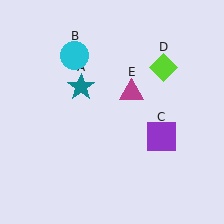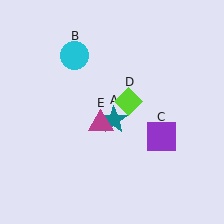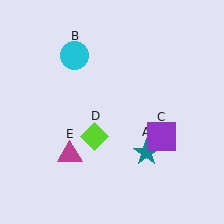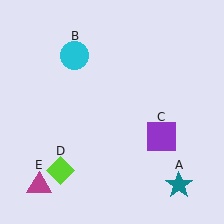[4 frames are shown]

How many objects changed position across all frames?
3 objects changed position: teal star (object A), lime diamond (object D), magenta triangle (object E).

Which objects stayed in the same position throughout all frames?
Cyan circle (object B) and purple square (object C) remained stationary.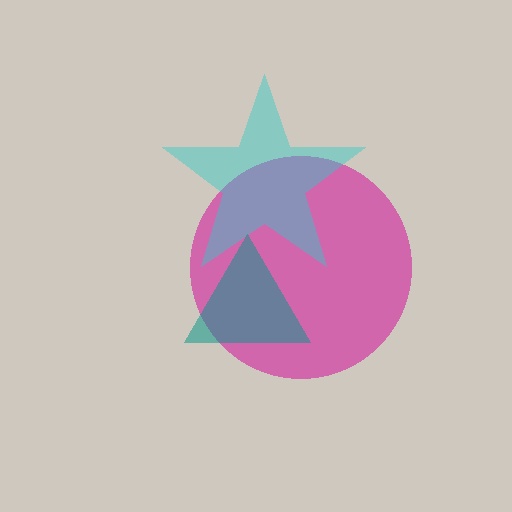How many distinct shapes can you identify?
There are 3 distinct shapes: a magenta circle, a cyan star, a teal triangle.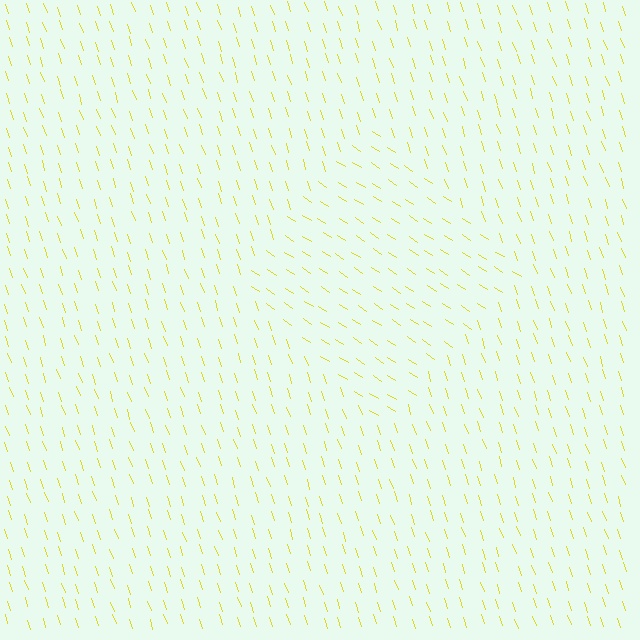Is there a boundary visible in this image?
Yes, there is a texture boundary formed by a change in line orientation.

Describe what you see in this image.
The image is filled with small yellow line segments. A diamond region in the image has lines oriented differently from the surrounding lines, creating a visible texture boundary.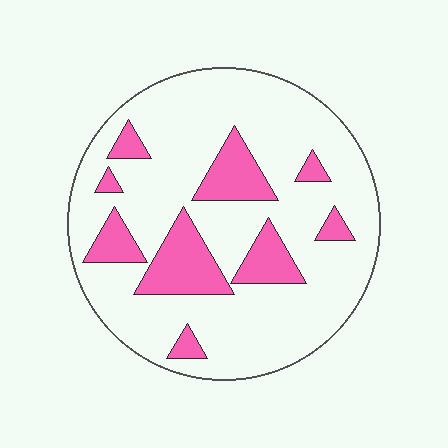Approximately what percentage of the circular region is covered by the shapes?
Approximately 20%.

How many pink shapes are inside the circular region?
9.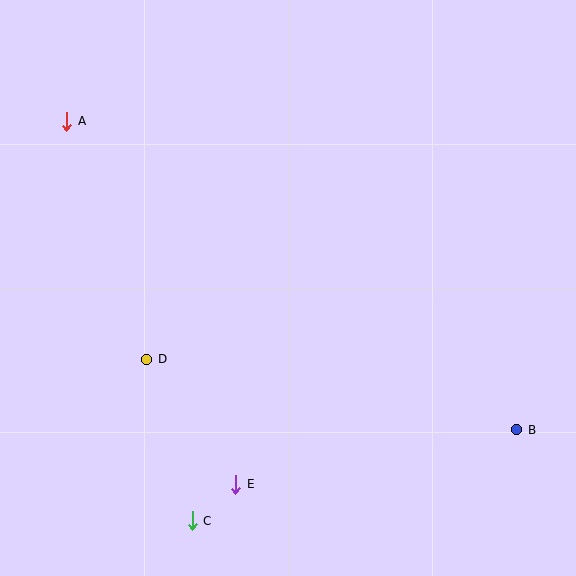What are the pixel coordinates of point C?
Point C is at (192, 521).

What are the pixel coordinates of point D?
Point D is at (147, 359).